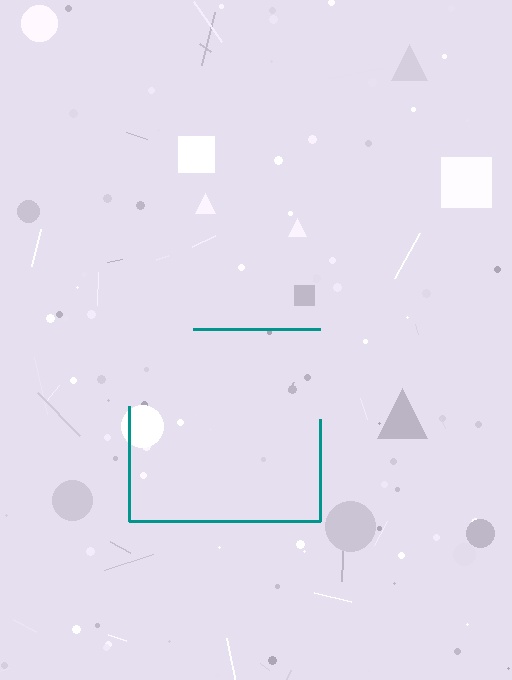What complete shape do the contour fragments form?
The contour fragments form a square.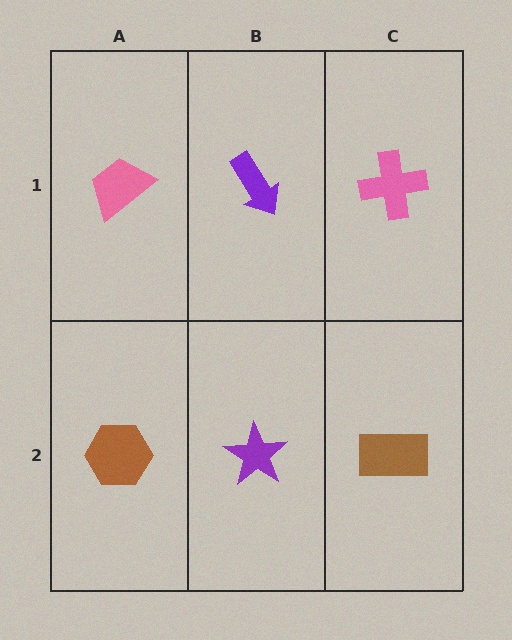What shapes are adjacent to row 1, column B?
A purple star (row 2, column B), a pink trapezoid (row 1, column A), a pink cross (row 1, column C).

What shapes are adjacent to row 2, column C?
A pink cross (row 1, column C), a purple star (row 2, column B).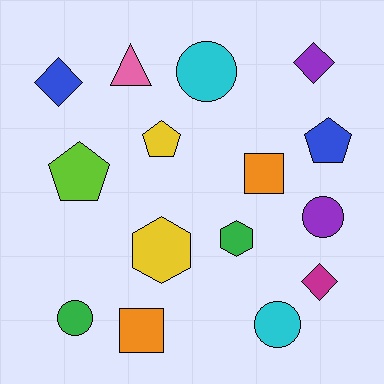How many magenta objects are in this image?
There is 1 magenta object.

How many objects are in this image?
There are 15 objects.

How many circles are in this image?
There are 4 circles.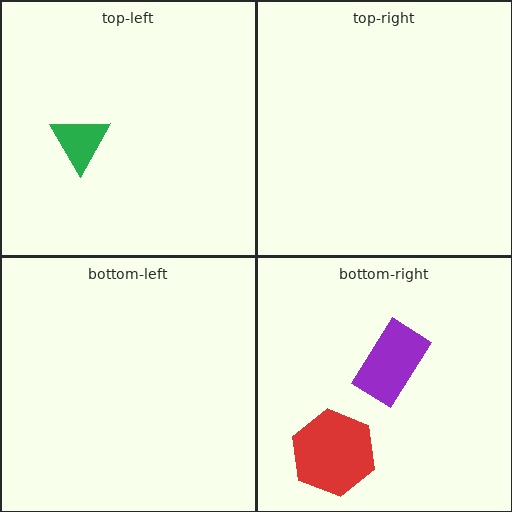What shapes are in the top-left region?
The green triangle.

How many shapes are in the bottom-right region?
2.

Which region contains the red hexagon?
The bottom-right region.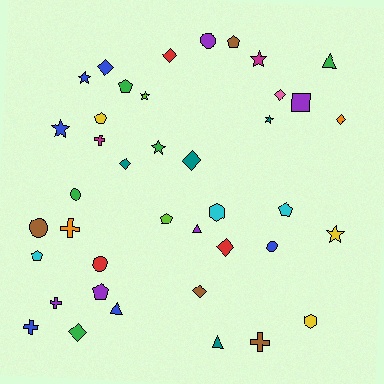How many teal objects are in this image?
There are 4 teal objects.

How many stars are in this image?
There are 7 stars.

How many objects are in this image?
There are 40 objects.